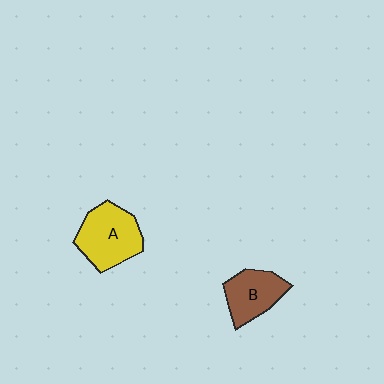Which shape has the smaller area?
Shape B (brown).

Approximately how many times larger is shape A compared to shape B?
Approximately 1.3 times.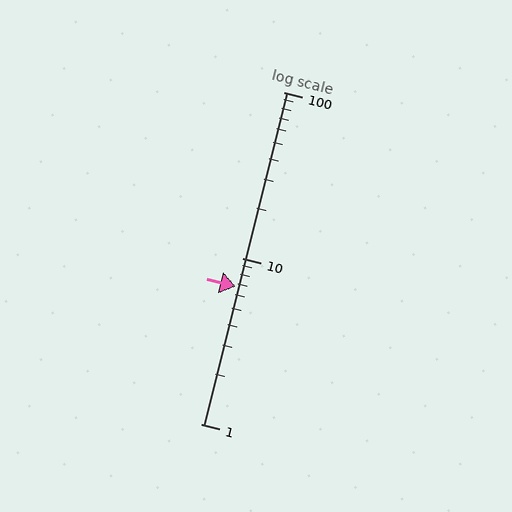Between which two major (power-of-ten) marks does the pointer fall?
The pointer is between 1 and 10.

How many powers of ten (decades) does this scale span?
The scale spans 2 decades, from 1 to 100.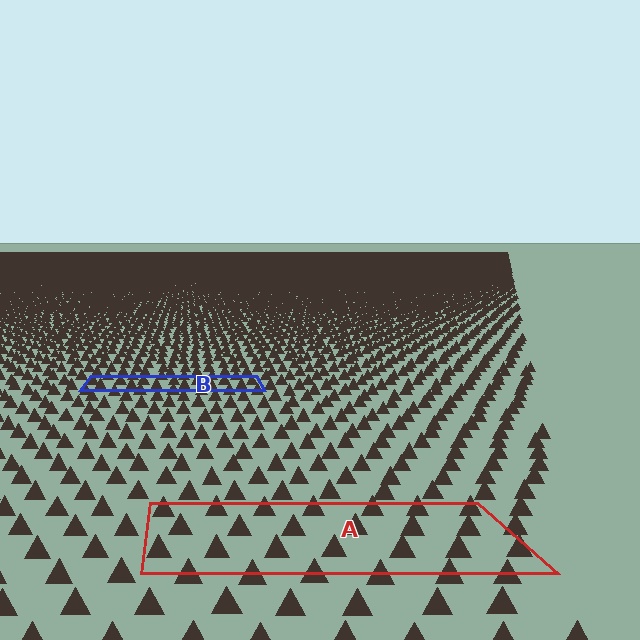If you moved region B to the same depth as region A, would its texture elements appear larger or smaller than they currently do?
They would appear larger. At a closer depth, the same texture elements are projected at a bigger on-screen size.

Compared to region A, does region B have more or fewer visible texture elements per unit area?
Region B has more texture elements per unit area — they are packed more densely because it is farther away.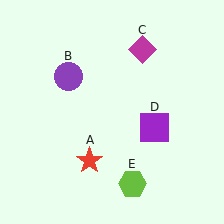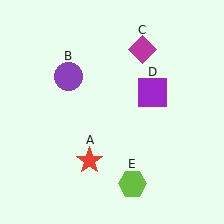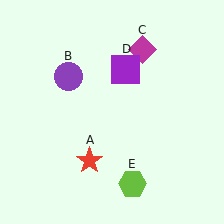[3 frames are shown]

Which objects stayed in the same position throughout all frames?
Red star (object A) and purple circle (object B) and magenta diamond (object C) and lime hexagon (object E) remained stationary.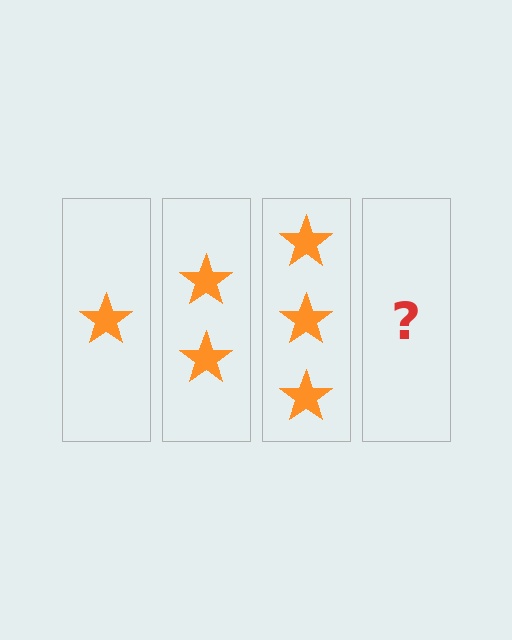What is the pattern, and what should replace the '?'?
The pattern is that each step adds one more star. The '?' should be 4 stars.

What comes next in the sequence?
The next element should be 4 stars.